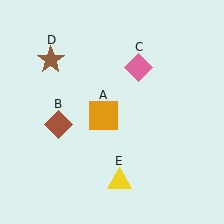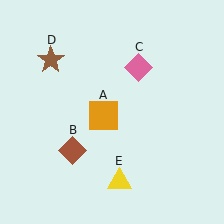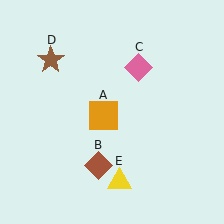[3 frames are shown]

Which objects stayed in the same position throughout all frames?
Orange square (object A) and pink diamond (object C) and brown star (object D) and yellow triangle (object E) remained stationary.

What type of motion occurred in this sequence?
The brown diamond (object B) rotated counterclockwise around the center of the scene.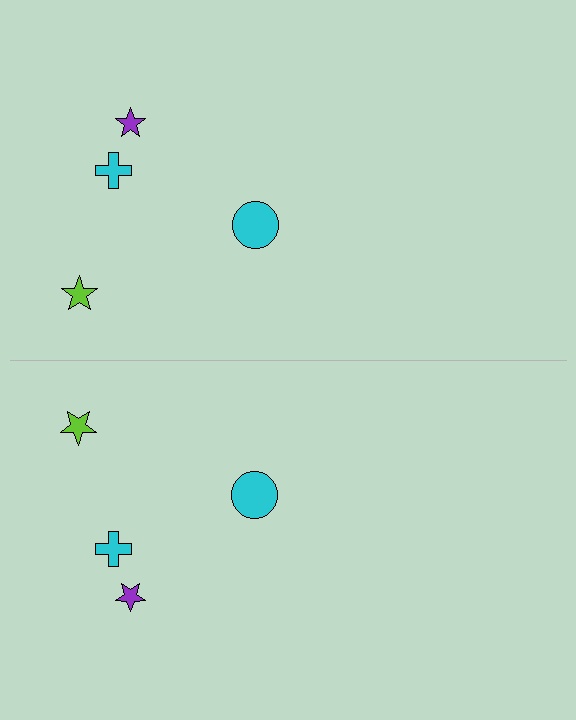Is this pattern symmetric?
Yes, this pattern has bilateral (reflection) symmetry.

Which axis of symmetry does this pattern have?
The pattern has a horizontal axis of symmetry running through the center of the image.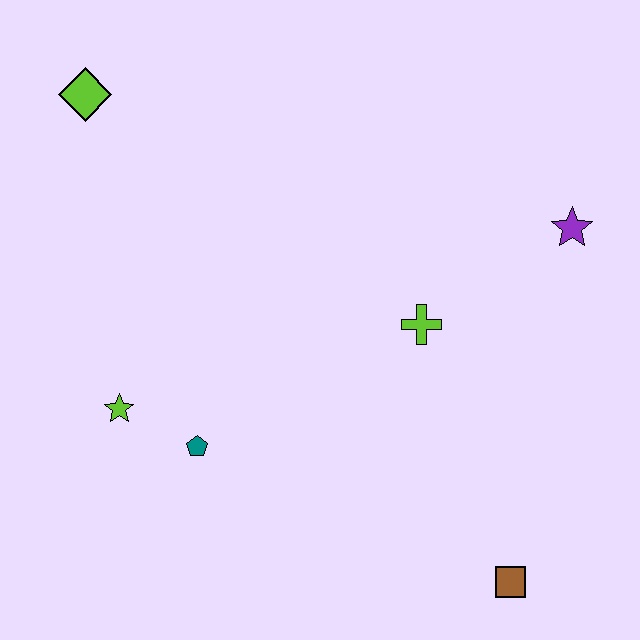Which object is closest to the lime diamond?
The lime star is closest to the lime diamond.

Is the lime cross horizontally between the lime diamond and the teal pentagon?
No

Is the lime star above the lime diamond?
No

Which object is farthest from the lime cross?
The lime diamond is farthest from the lime cross.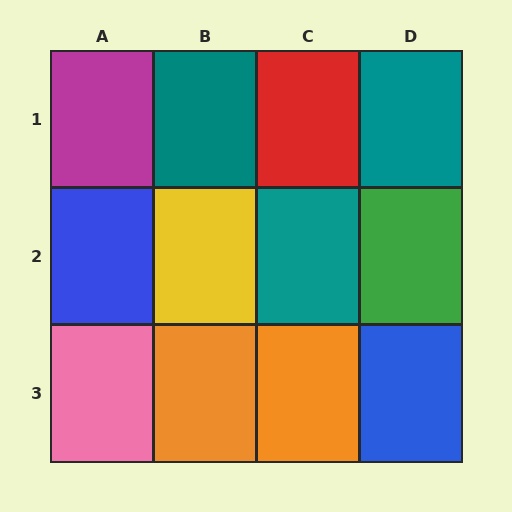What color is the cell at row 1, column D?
Teal.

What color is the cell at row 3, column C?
Orange.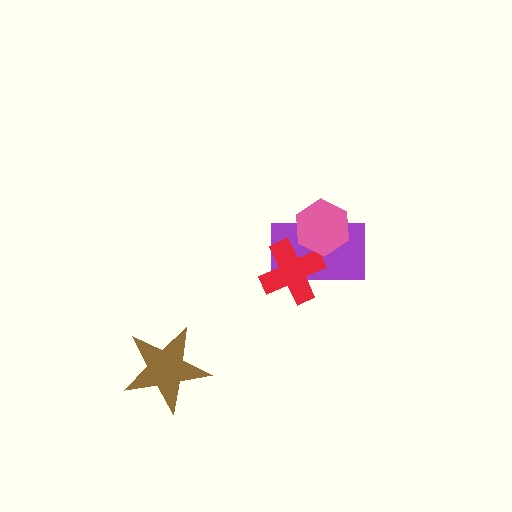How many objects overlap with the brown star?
0 objects overlap with the brown star.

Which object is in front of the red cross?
The pink hexagon is in front of the red cross.